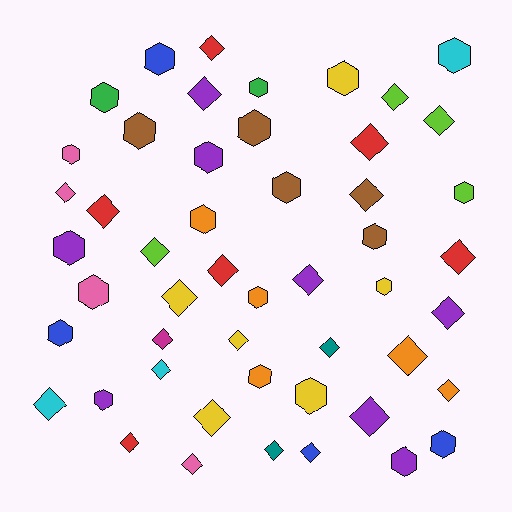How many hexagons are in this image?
There are 23 hexagons.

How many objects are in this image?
There are 50 objects.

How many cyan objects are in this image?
There are 3 cyan objects.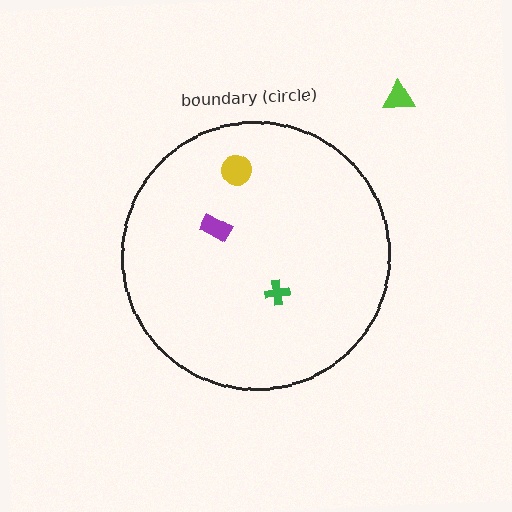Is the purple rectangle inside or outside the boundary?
Inside.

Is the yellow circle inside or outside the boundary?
Inside.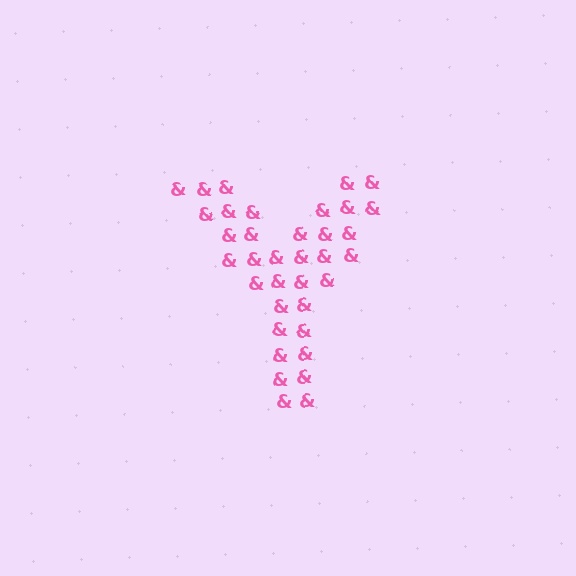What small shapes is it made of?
It is made of small ampersands.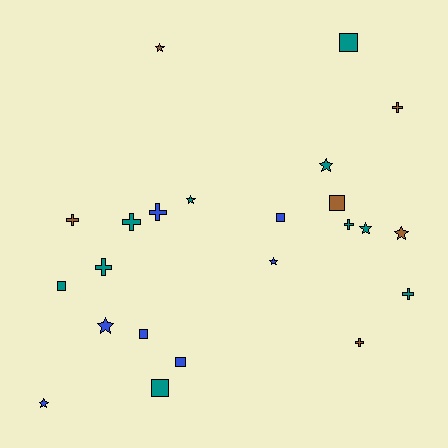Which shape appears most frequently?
Star, with 8 objects.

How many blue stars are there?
There are 3 blue stars.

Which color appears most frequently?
Teal, with 10 objects.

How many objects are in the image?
There are 23 objects.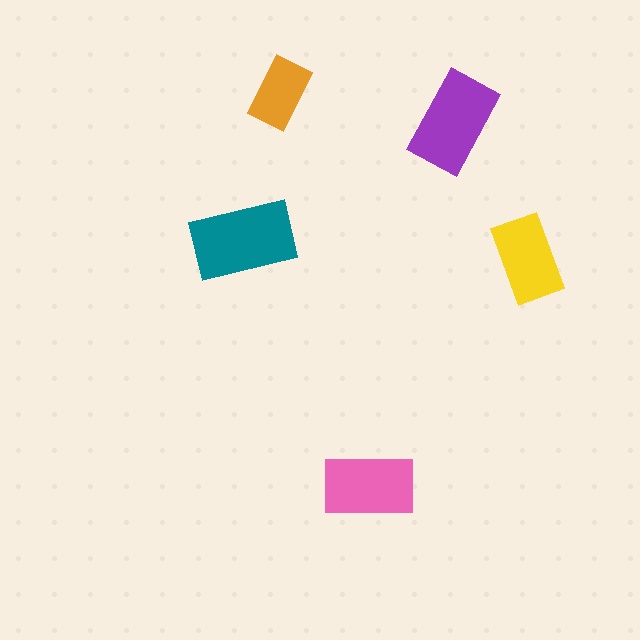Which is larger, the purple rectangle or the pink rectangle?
The purple one.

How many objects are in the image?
There are 5 objects in the image.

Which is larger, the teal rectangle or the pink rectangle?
The teal one.